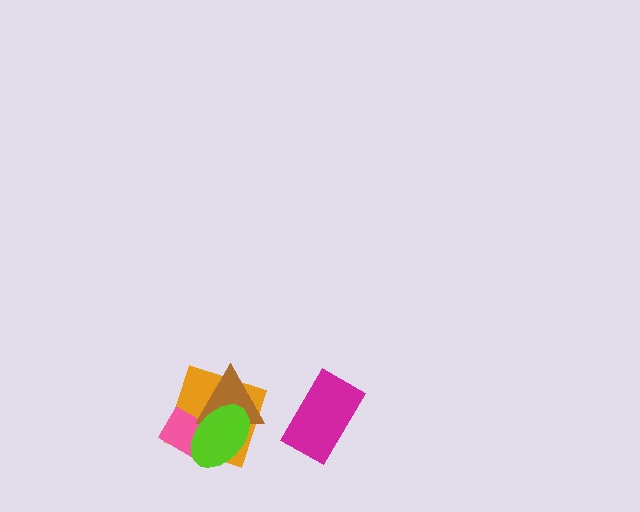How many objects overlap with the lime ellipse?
3 objects overlap with the lime ellipse.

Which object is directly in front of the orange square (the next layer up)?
The pink rectangle is directly in front of the orange square.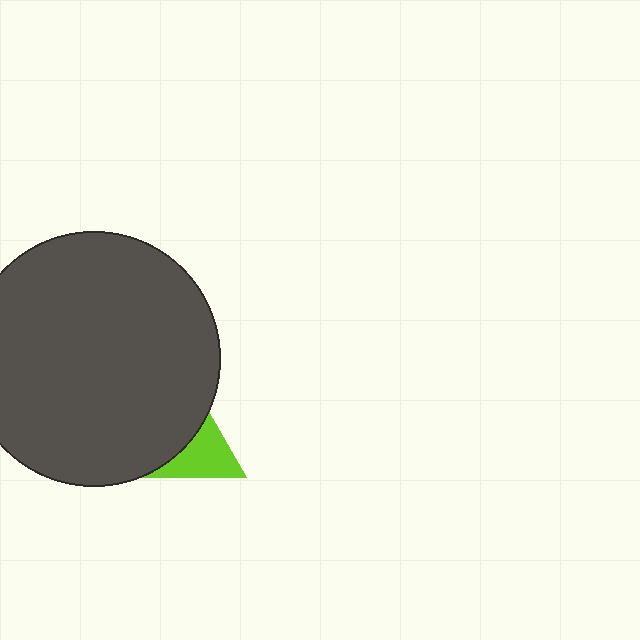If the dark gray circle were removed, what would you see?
You would see the complete lime triangle.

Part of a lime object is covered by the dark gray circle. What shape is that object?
It is a triangle.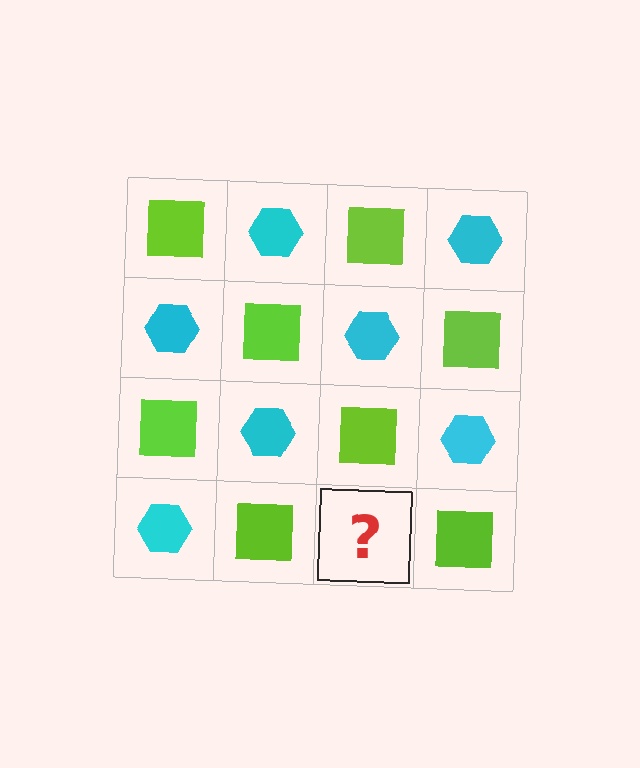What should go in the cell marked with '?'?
The missing cell should contain a cyan hexagon.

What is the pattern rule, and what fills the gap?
The rule is that it alternates lime square and cyan hexagon in a checkerboard pattern. The gap should be filled with a cyan hexagon.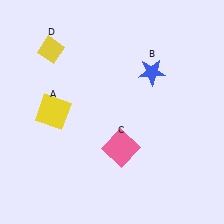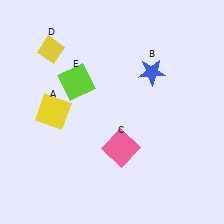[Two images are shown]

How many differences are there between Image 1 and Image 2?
There is 1 difference between the two images.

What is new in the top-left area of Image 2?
A lime square (E) was added in the top-left area of Image 2.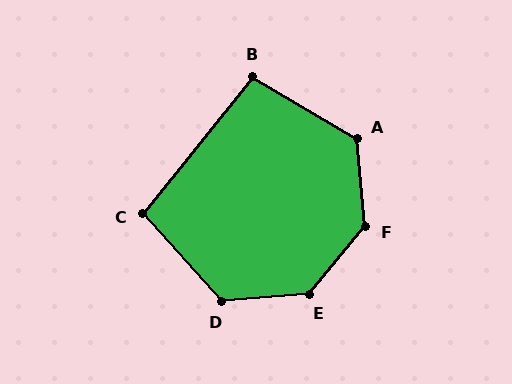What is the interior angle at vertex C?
Approximately 100 degrees (obtuse).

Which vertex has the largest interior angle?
E, at approximately 135 degrees.